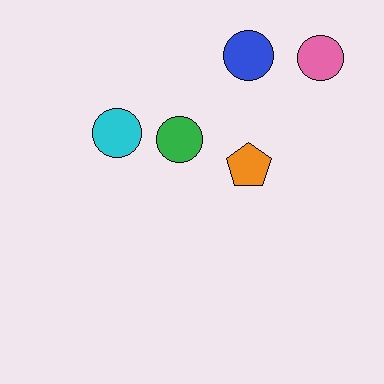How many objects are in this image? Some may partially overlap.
There are 5 objects.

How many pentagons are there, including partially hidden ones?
There is 1 pentagon.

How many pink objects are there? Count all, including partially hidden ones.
There is 1 pink object.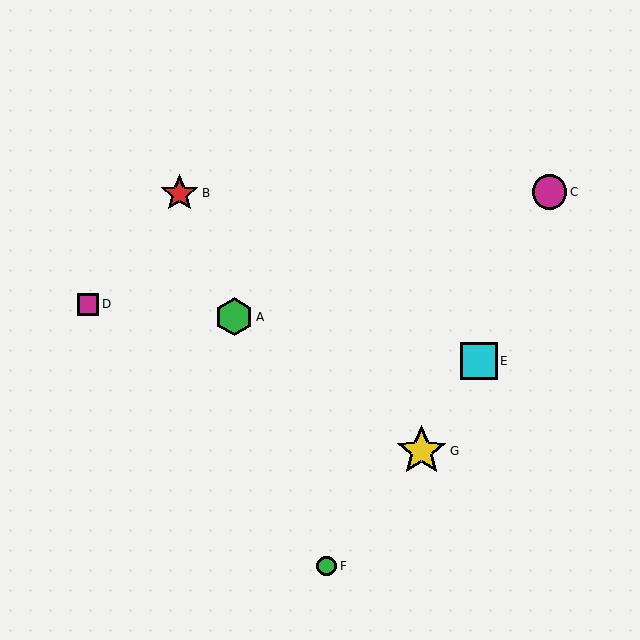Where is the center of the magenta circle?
The center of the magenta circle is at (550, 192).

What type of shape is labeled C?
Shape C is a magenta circle.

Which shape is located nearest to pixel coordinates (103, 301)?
The magenta square (labeled D) at (88, 304) is nearest to that location.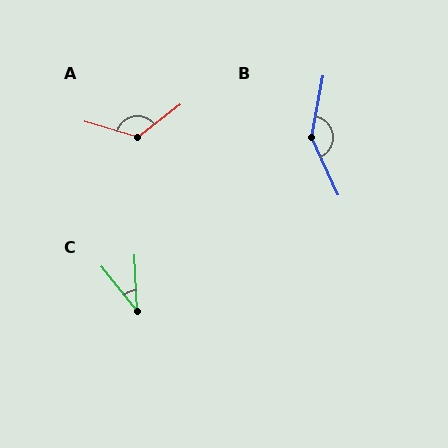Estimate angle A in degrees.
Approximately 126 degrees.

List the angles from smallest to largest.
C (36°), A (126°), B (145°).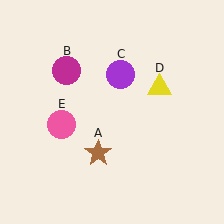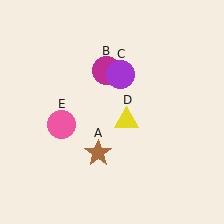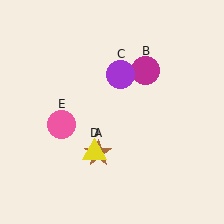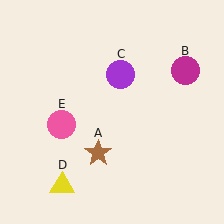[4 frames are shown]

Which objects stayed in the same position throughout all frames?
Brown star (object A) and purple circle (object C) and pink circle (object E) remained stationary.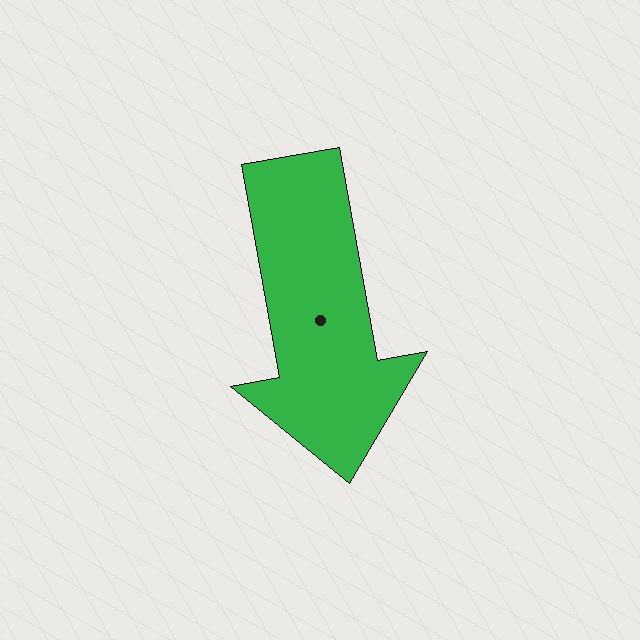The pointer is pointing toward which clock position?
Roughly 6 o'clock.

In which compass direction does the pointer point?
South.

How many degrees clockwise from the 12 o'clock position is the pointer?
Approximately 170 degrees.